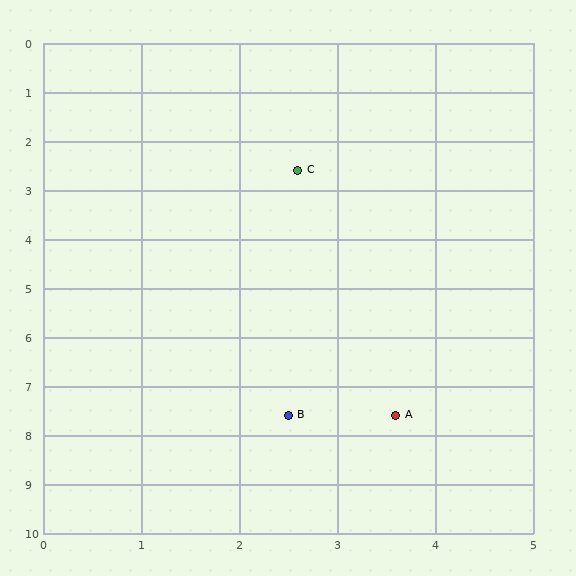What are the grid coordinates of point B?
Point B is at approximately (2.5, 7.6).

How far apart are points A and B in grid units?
Points A and B are about 1.1 grid units apart.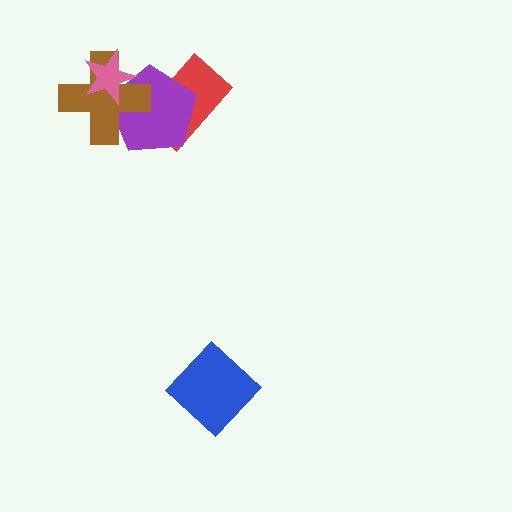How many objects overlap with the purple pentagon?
3 objects overlap with the purple pentagon.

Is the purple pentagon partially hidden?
Yes, it is partially covered by another shape.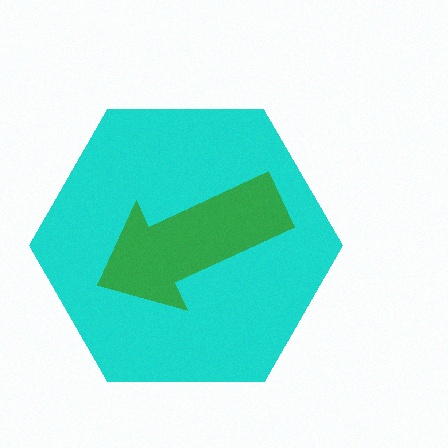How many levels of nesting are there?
2.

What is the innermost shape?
The green arrow.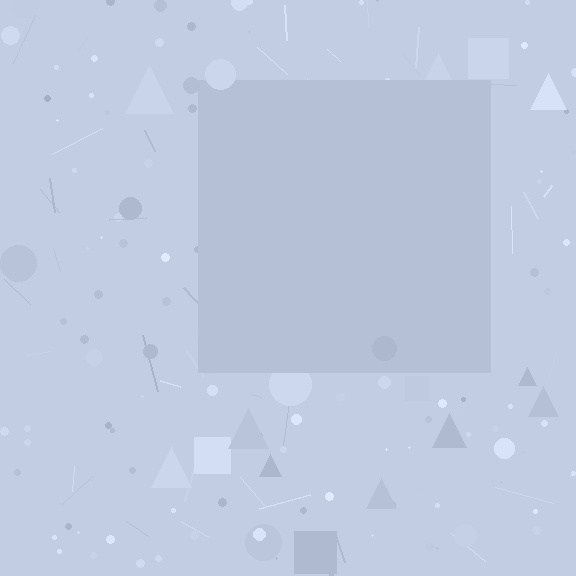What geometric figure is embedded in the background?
A square is embedded in the background.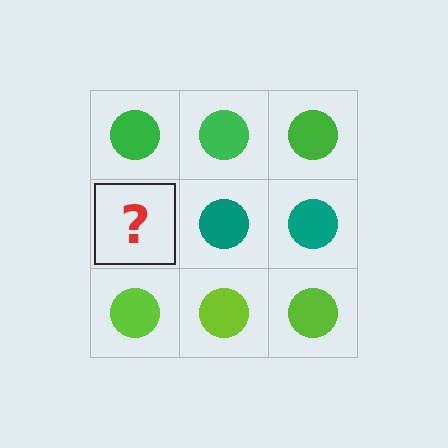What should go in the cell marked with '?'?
The missing cell should contain a teal circle.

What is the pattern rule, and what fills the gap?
The rule is that each row has a consistent color. The gap should be filled with a teal circle.